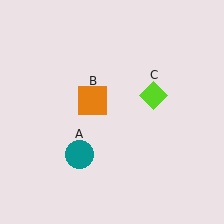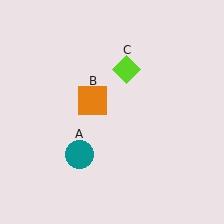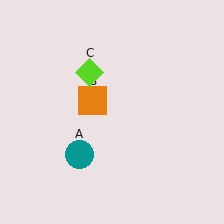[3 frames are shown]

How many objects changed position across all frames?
1 object changed position: lime diamond (object C).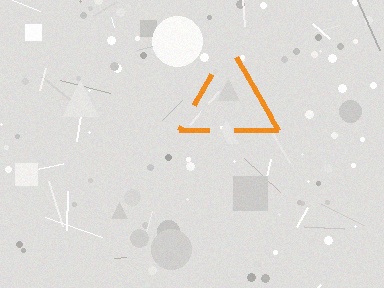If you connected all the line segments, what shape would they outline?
They would outline a triangle.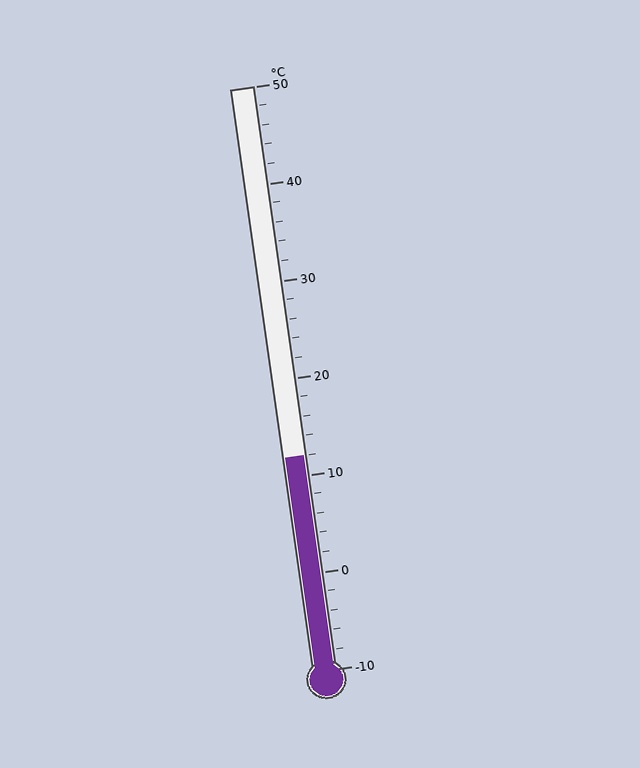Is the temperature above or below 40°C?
The temperature is below 40°C.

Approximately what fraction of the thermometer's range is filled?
The thermometer is filled to approximately 35% of its range.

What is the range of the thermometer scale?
The thermometer scale ranges from -10°C to 50°C.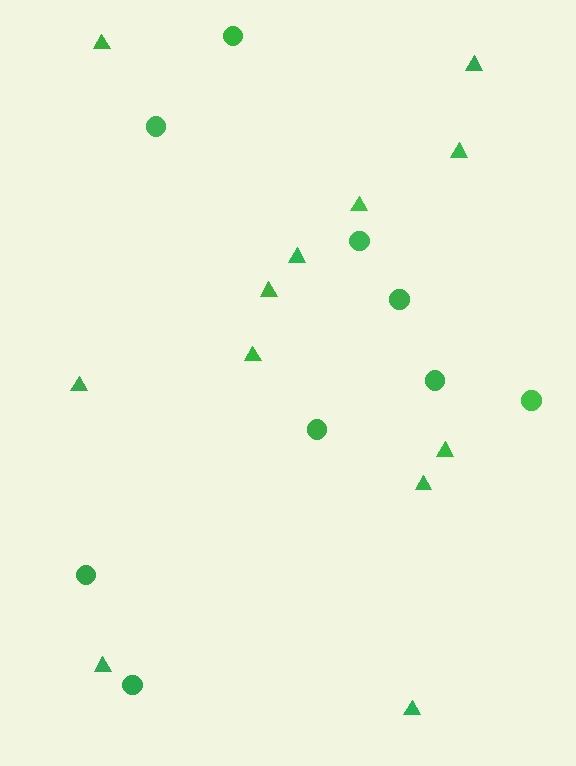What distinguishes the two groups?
There are 2 groups: one group of circles (9) and one group of triangles (12).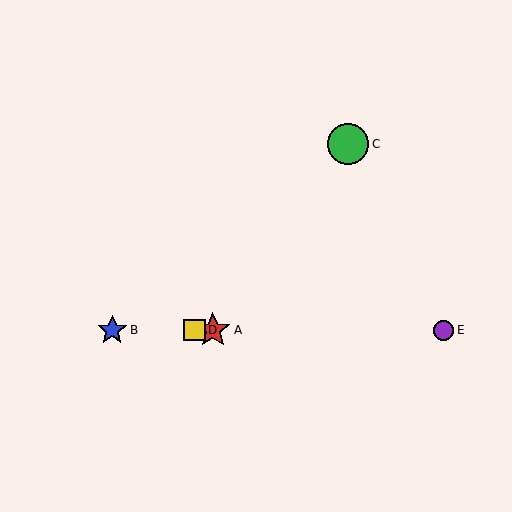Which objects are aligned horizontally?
Objects A, B, D, E are aligned horizontally.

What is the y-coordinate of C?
Object C is at y≈144.